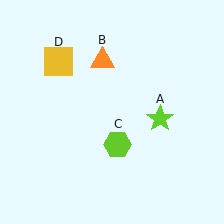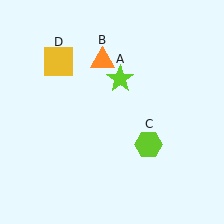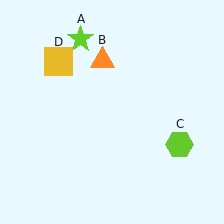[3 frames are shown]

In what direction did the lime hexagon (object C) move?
The lime hexagon (object C) moved right.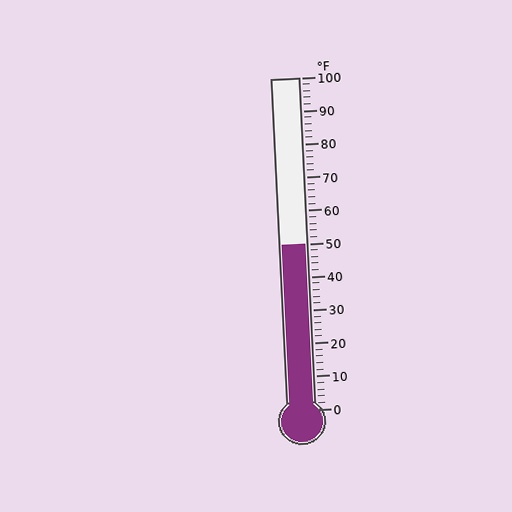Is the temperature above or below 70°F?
The temperature is below 70°F.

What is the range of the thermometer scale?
The thermometer scale ranges from 0°F to 100°F.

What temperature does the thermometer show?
The thermometer shows approximately 50°F.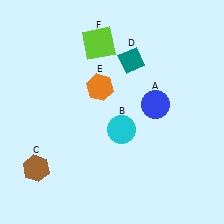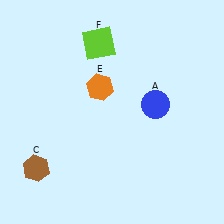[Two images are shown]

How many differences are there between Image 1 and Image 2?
There are 2 differences between the two images.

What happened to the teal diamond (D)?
The teal diamond (D) was removed in Image 2. It was in the top-right area of Image 1.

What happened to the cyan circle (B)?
The cyan circle (B) was removed in Image 2. It was in the bottom-right area of Image 1.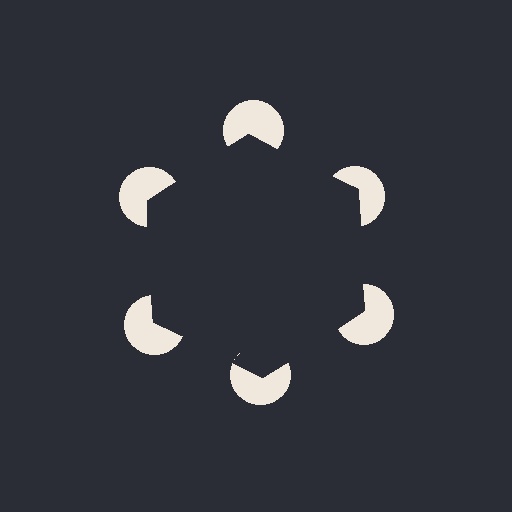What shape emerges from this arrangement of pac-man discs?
An illusory hexagon — its edges are inferred from the aligned wedge cuts in the pac-man discs, not physically drawn.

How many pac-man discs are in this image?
There are 6 — one at each vertex of the illusory hexagon.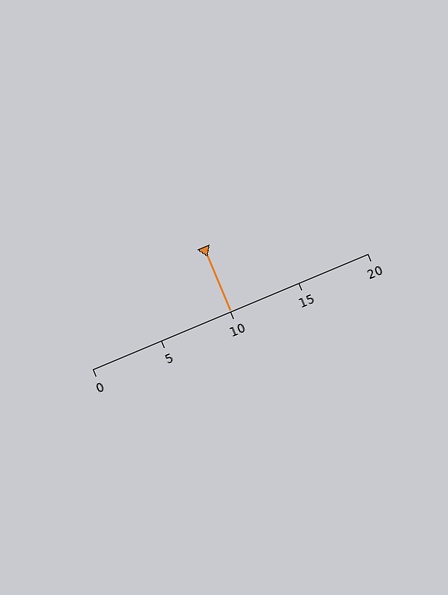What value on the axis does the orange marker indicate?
The marker indicates approximately 10.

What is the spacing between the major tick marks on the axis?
The major ticks are spaced 5 apart.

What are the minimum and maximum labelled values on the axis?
The axis runs from 0 to 20.